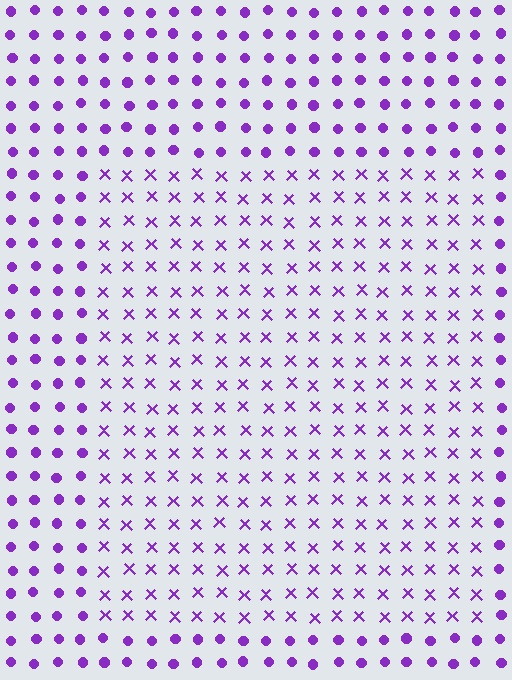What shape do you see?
I see a rectangle.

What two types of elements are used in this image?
The image uses X marks inside the rectangle region and circles outside it.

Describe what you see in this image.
The image is filled with small purple elements arranged in a uniform grid. A rectangle-shaped region contains X marks, while the surrounding area contains circles. The boundary is defined purely by the change in element shape.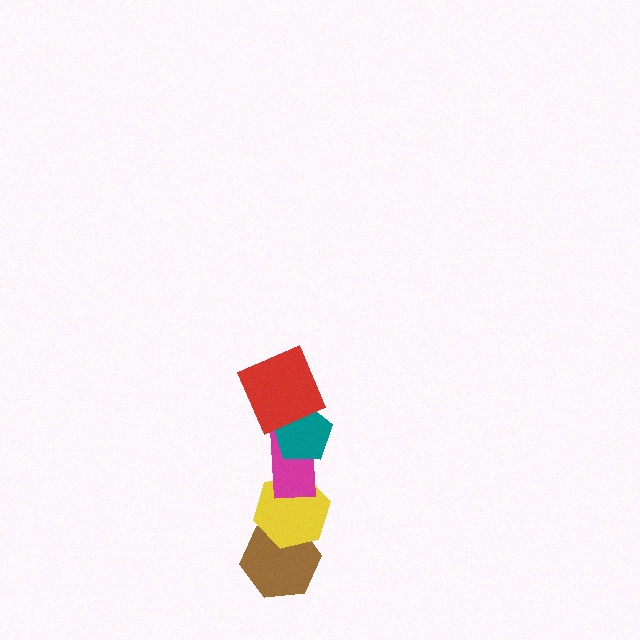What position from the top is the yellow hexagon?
The yellow hexagon is 4th from the top.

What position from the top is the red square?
The red square is 1st from the top.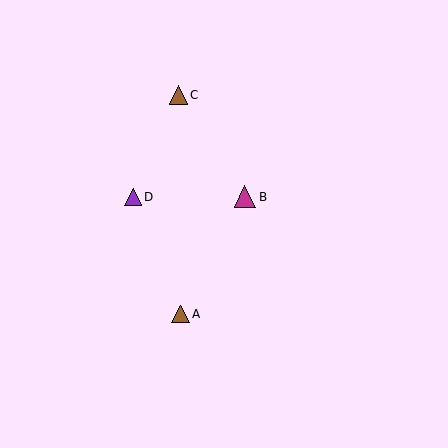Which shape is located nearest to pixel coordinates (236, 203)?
The magenta triangle (labeled B) at (245, 197) is nearest to that location.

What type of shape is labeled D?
Shape D is a purple triangle.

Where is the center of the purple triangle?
The center of the purple triangle is at (133, 197).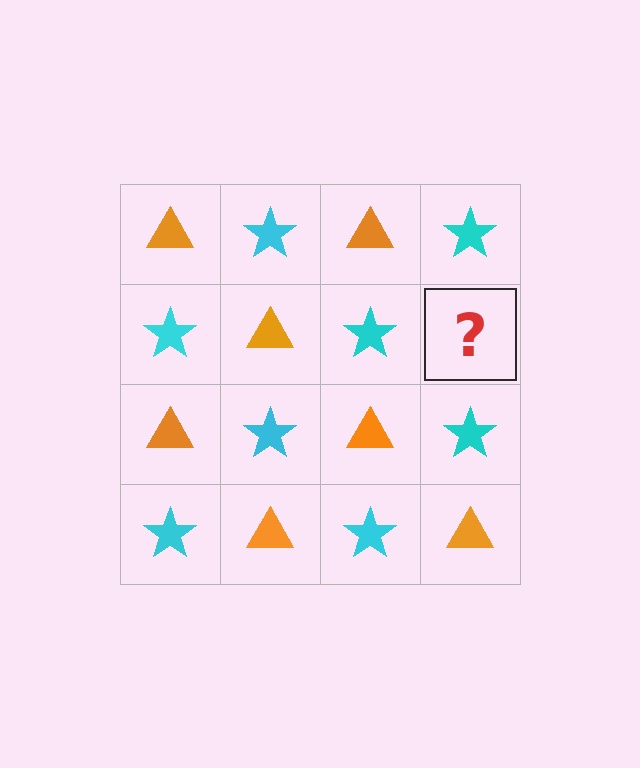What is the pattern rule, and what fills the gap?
The rule is that it alternates orange triangle and cyan star in a checkerboard pattern. The gap should be filled with an orange triangle.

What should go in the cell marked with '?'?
The missing cell should contain an orange triangle.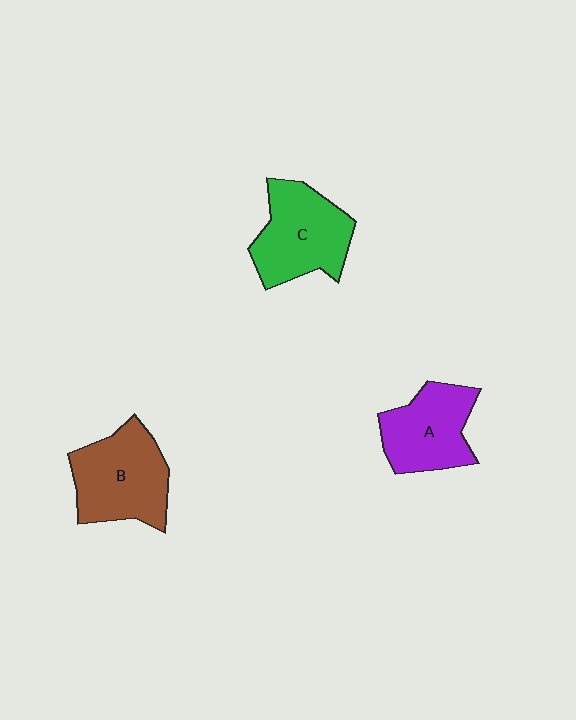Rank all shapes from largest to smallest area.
From largest to smallest: B (brown), C (green), A (purple).